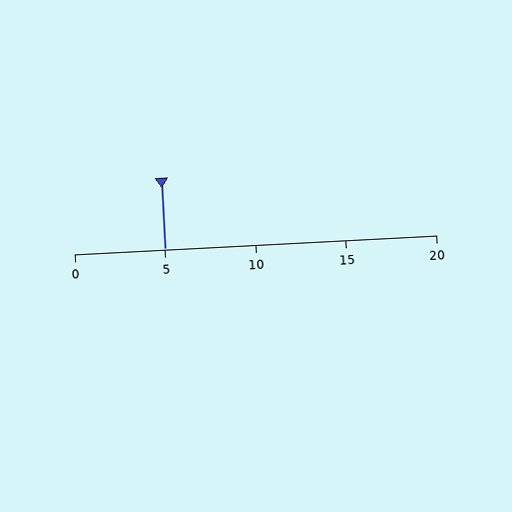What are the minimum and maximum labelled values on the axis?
The axis runs from 0 to 20.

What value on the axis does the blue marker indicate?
The marker indicates approximately 5.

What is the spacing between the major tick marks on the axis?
The major ticks are spaced 5 apart.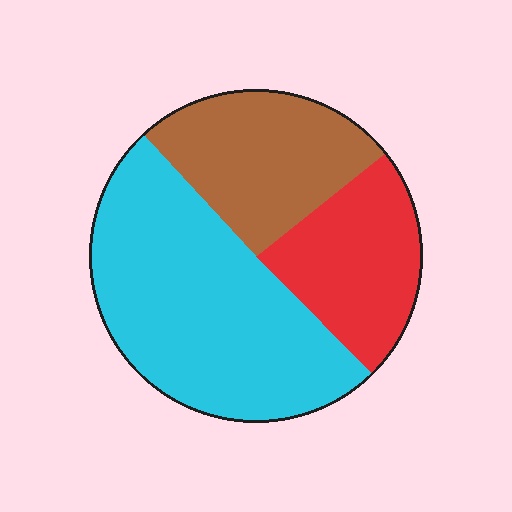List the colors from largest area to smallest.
From largest to smallest: cyan, brown, red.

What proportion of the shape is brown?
Brown takes up about one quarter (1/4) of the shape.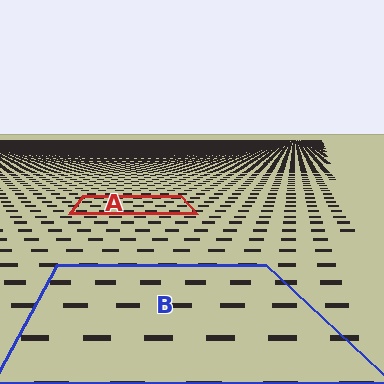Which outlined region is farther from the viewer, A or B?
Region A is farther from the viewer — the texture elements inside it appear smaller and more densely packed.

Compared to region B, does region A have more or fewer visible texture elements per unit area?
Region A has more texture elements per unit area — they are packed more densely because it is farther away.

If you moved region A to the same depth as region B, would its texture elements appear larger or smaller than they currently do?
They would appear larger. At a closer depth, the same texture elements are projected at a bigger on-screen size.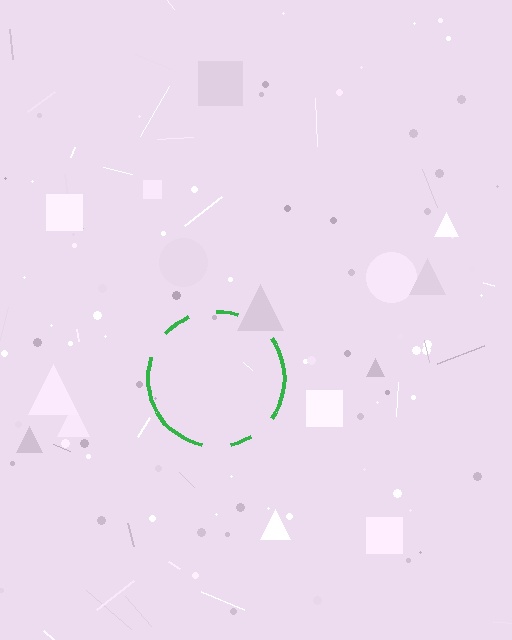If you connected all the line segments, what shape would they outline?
They would outline a circle.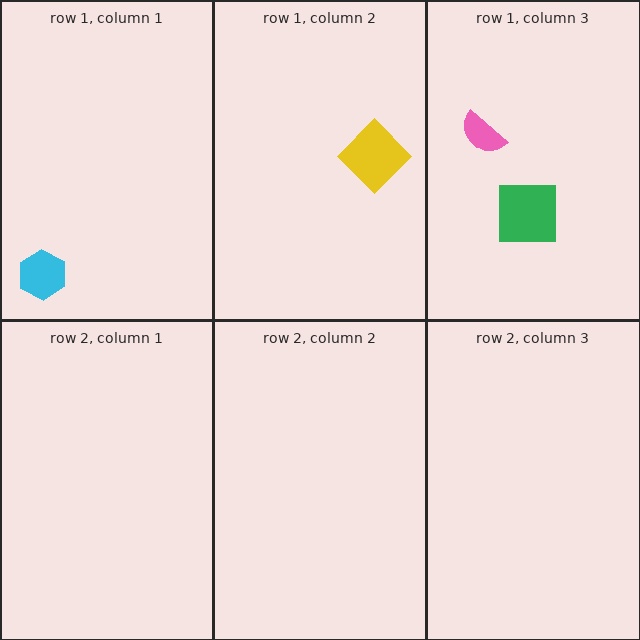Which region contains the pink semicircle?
The row 1, column 3 region.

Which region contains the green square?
The row 1, column 3 region.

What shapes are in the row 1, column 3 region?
The green square, the pink semicircle.